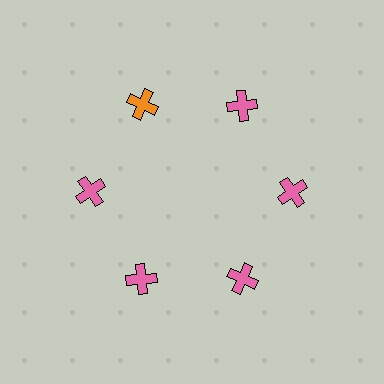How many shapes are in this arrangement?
There are 6 shapes arranged in a ring pattern.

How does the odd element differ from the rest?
It has a different color: orange instead of pink.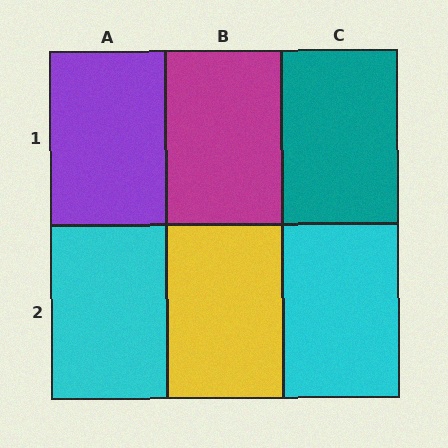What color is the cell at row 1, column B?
Magenta.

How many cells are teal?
1 cell is teal.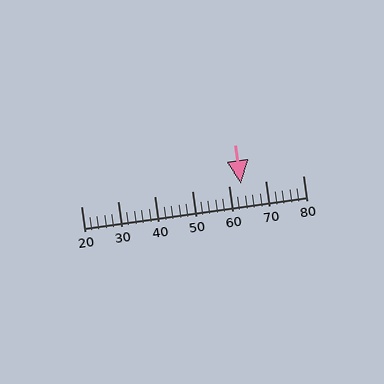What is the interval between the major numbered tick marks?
The major tick marks are spaced 10 units apart.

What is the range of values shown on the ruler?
The ruler shows values from 20 to 80.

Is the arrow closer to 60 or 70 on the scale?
The arrow is closer to 60.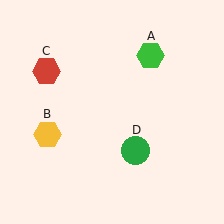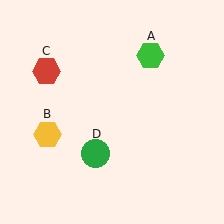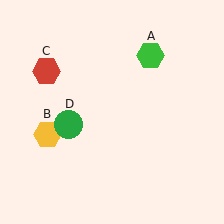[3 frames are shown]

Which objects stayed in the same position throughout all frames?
Green hexagon (object A) and yellow hexagon (object B) and red hexagon (object C) remained stationary.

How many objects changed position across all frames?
1 object changed position: green circle (object D).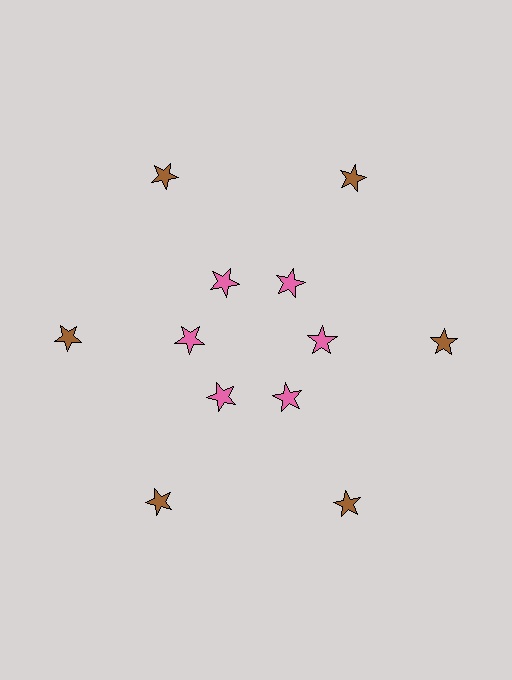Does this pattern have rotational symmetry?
Yes, this pattern has 6-fold rotational symmetry. It looks the same after rotating 60 degrees around the center.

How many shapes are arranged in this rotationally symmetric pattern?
There are 12 shapes, arranged in 6 groups of 2.